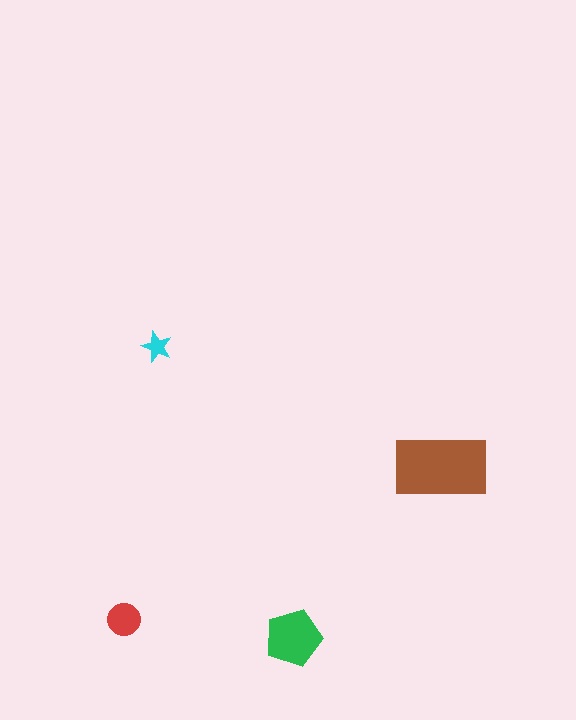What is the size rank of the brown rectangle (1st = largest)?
1st.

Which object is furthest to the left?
The red circle is leftmost.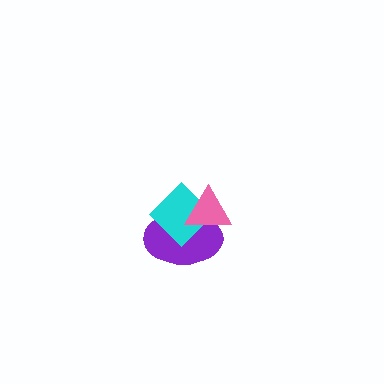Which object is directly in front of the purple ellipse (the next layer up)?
The cyan diamond is directly in front of the purple ellipse.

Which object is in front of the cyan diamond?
The pink triangle is in front of the cyan diamond.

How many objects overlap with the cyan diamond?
2 objects overlap with the cyan diamond.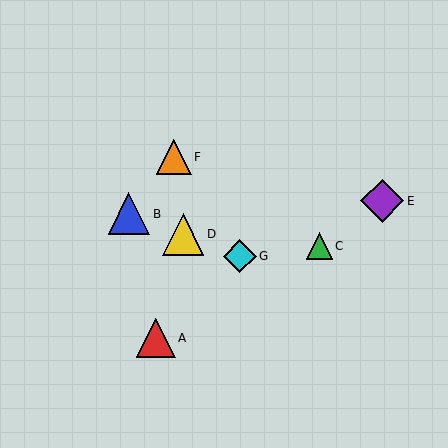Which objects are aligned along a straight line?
Objects B, D, G are aligned along a straight line.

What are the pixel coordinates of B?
Object B is at (129, 214).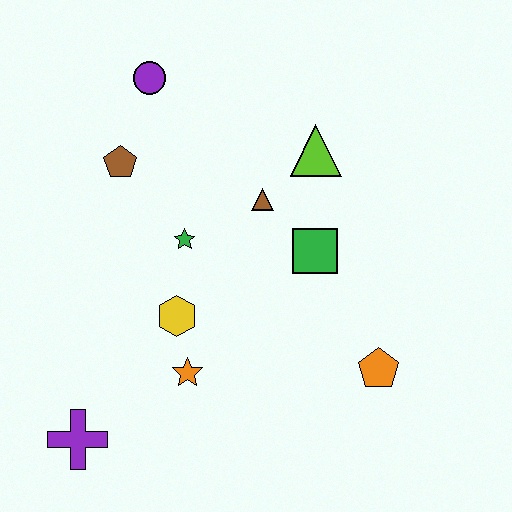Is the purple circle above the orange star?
Yes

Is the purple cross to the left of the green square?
Yes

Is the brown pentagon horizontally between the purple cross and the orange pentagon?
Yes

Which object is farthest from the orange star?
The purple circle is farthest from the orange star.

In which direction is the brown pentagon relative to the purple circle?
The brown pentagon is below the purple circle.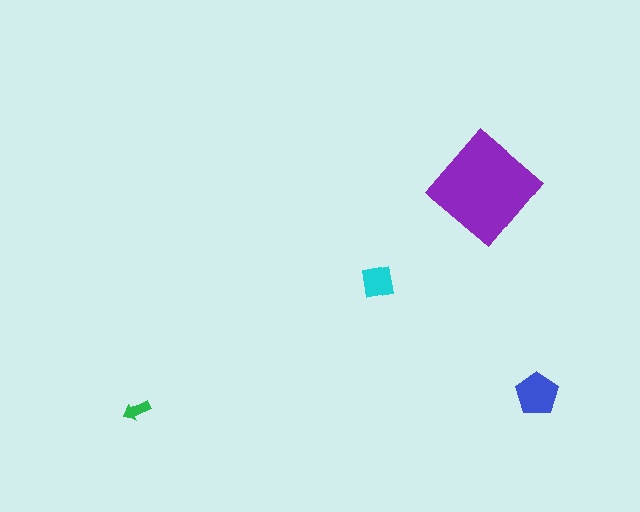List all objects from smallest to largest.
The green arrow, the cyan square, the blue pentagon, the purple diamond.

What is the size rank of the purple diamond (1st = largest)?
1st.